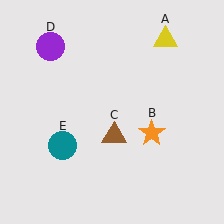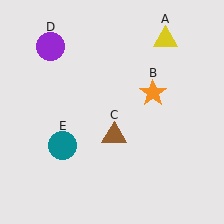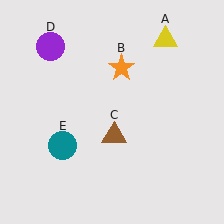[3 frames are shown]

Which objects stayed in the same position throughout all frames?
Yellow triangle (object A) and brown triangle (object C) and purple circle (object D) and teal circle (object E) remained stationary.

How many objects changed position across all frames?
1 object changed position: orange star (object B).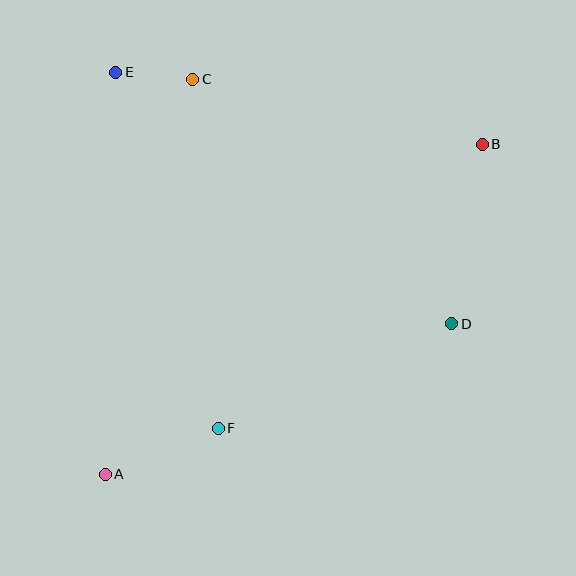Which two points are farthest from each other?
Points A and B are farthest from each other.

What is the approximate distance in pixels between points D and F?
The distance between D and F is approximately 256 pixels.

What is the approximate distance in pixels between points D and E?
The distance between D and E is approximately 420 pixels.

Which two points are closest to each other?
Points C and E are closest to each other.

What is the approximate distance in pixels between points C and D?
The distance between C and D is approximately 356 pixels.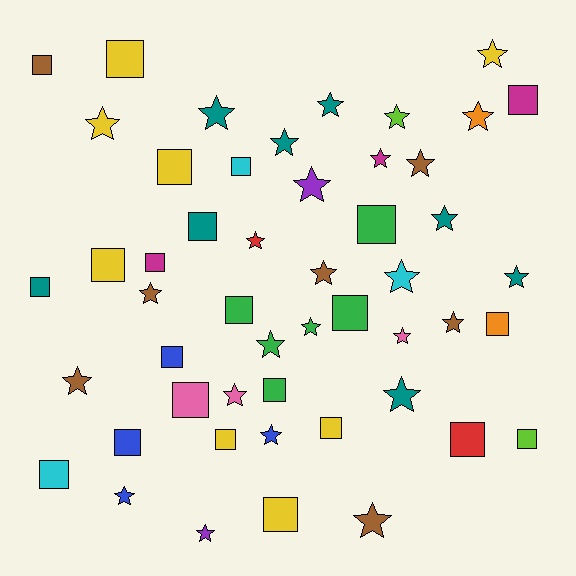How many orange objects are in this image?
There are 2 orange objects.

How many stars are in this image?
There are 27 stars.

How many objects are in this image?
There are 50 objects.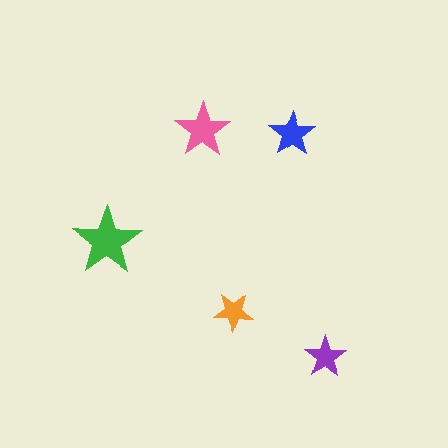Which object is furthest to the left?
The green star is leftmost.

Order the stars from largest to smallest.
the green one, the pink one, the blue one, the purple one, the orange one.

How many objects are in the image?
There are 5 objects in the image.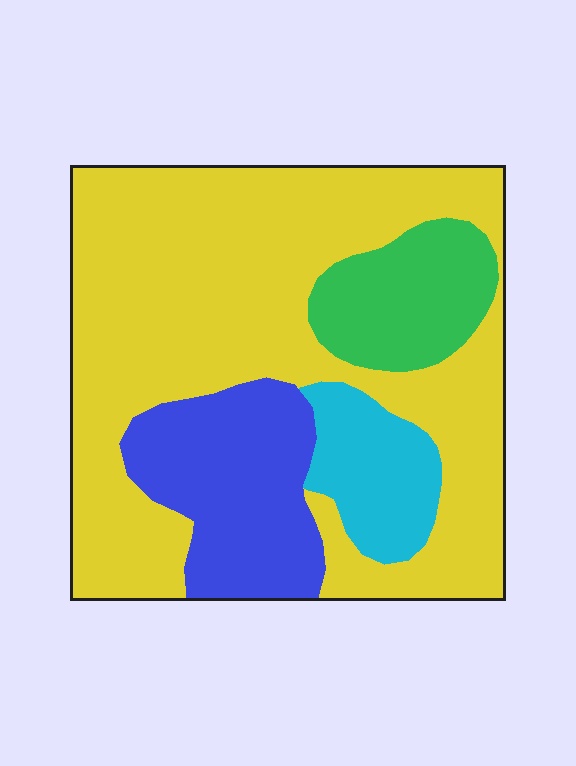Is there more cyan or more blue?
Blue.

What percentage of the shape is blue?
Blue covers 17% of the shape.